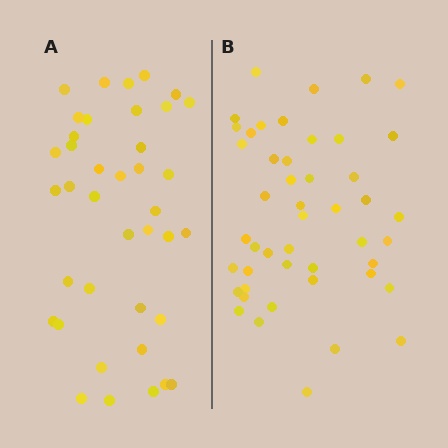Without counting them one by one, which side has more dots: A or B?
Region B (the right region) has more dots.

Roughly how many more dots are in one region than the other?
Region B has roughly 8 or so more dots than region A.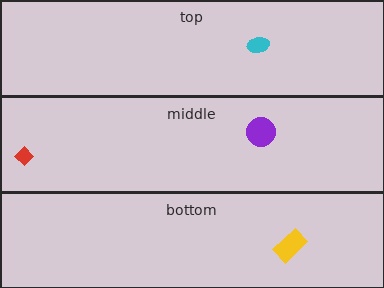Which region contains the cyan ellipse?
The top region.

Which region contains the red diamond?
The middle region.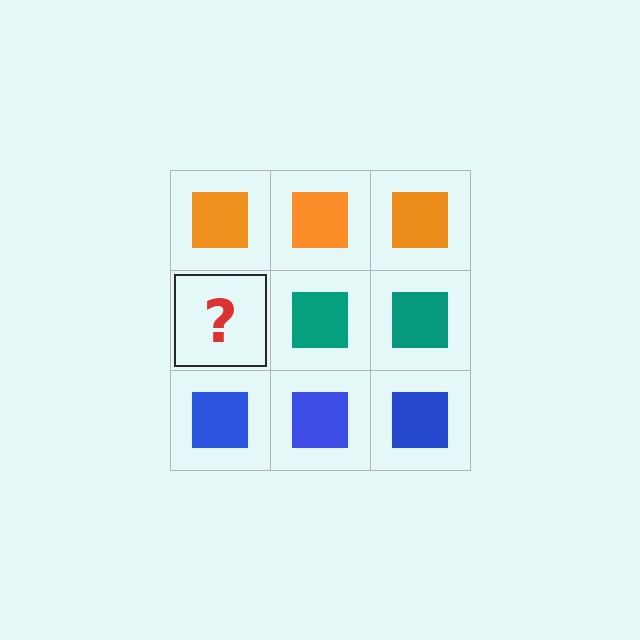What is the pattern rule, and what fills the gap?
The rule is that each row has a consistent color. The gap should be filled with a teal square.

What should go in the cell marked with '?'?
The missing cell should contain a teal square.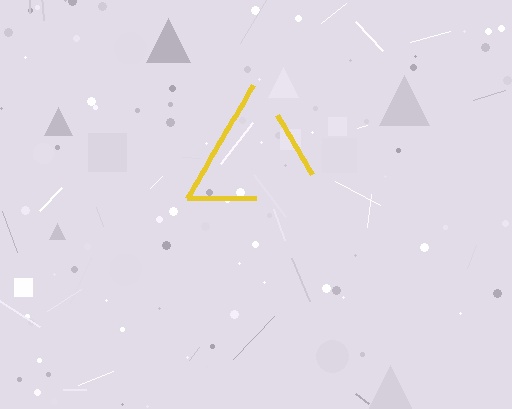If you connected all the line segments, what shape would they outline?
They would outline a triangle.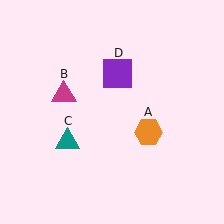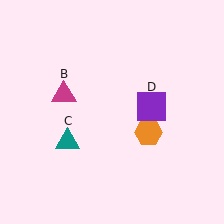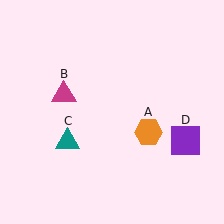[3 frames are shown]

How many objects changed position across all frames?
1 object changed position: purple square (object D).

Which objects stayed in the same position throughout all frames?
Orange hexagon (object A) and magenta triangle (object B) and teal triangle (object C) remained stationary.